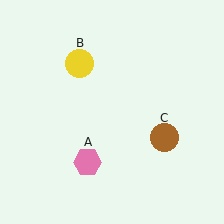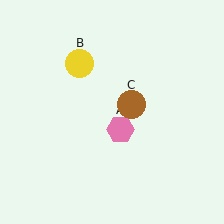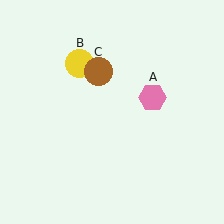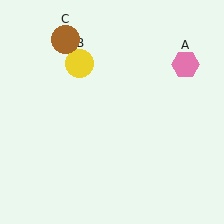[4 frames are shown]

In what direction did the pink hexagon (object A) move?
The pink hexagon (object A) moved up and to the right.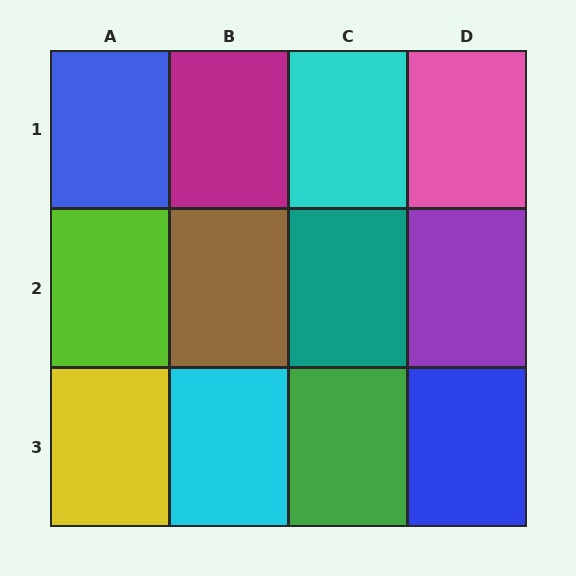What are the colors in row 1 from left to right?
Blue, magenta, cyan, pink.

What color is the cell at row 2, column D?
Purple.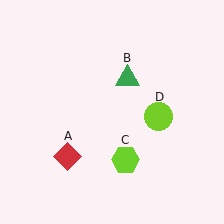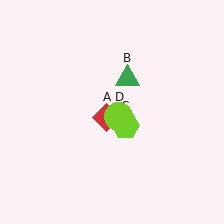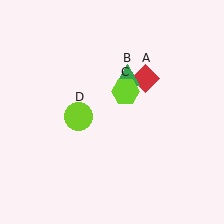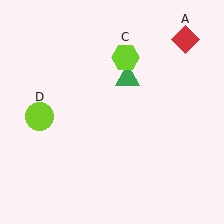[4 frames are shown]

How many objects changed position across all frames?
3 objects changed position: red diamond (object A), lime hexagon (object C), lime circle (object D).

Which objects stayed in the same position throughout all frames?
Green triangle (object B) remained stationary.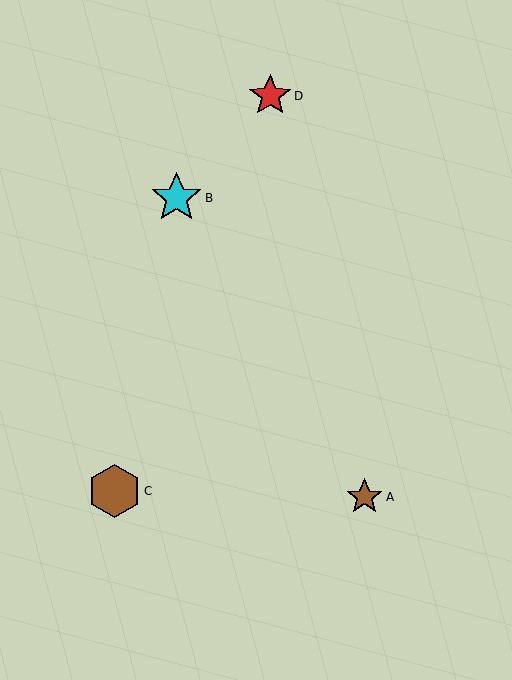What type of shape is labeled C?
Shape C is a brown hexagon.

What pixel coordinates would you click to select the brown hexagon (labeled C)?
Click at (114, 491) to select the brown hexagon C.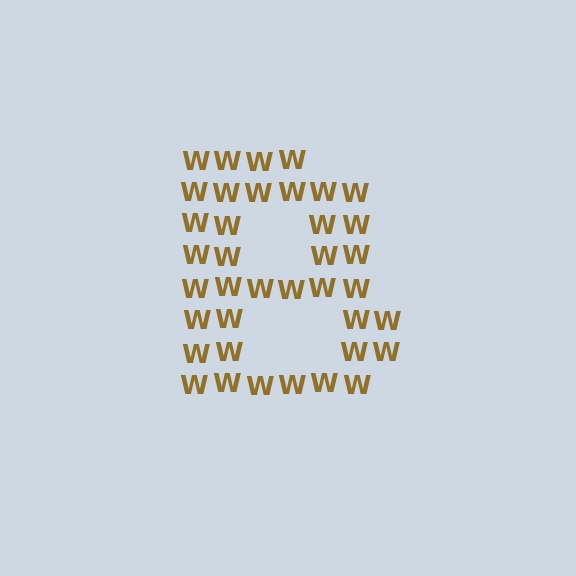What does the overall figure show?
The overall figure shows the letter B.